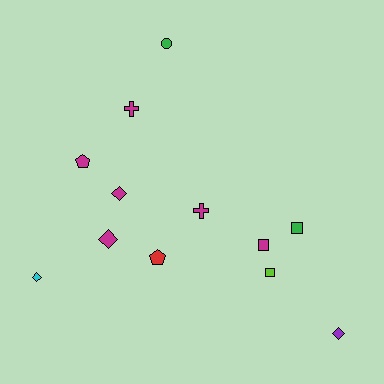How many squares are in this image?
There are 3 squares.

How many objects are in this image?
There are 12 objects.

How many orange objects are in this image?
There are no orange objects.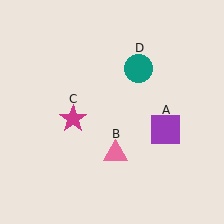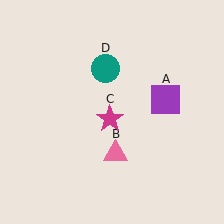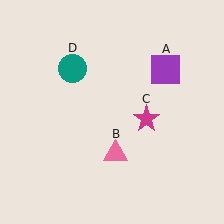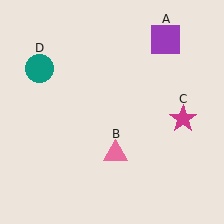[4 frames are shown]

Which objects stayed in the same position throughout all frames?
Pink triangle (object B) remained stationary.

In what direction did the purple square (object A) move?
The purple square (object A) moved up.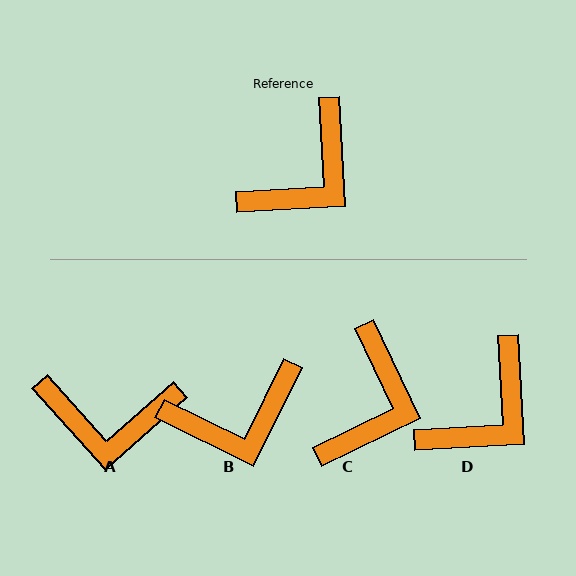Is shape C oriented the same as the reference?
No, it is off by about 22 degrees.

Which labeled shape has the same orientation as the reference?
D.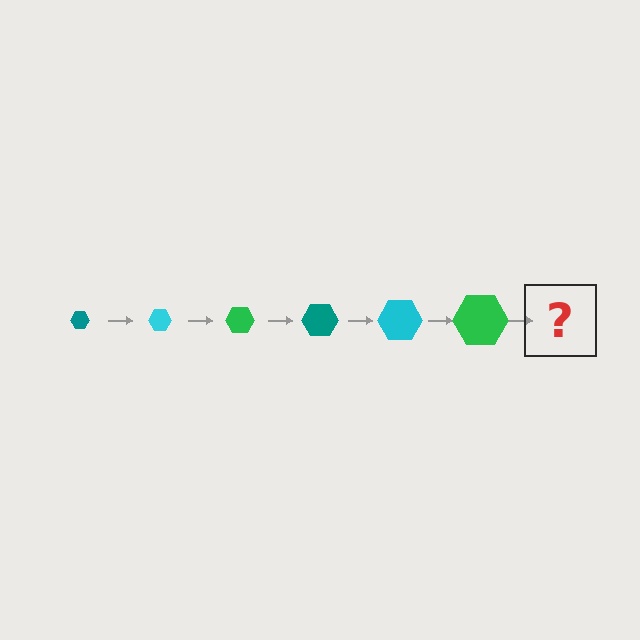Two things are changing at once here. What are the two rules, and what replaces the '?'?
The two rules are that the hexagon grows larger each step and the color cycles through teal, cyan, and green. The '?' should be a teal hexagon, larger than the previous one.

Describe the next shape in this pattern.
It should be a teal hexagon, larger than the previous one.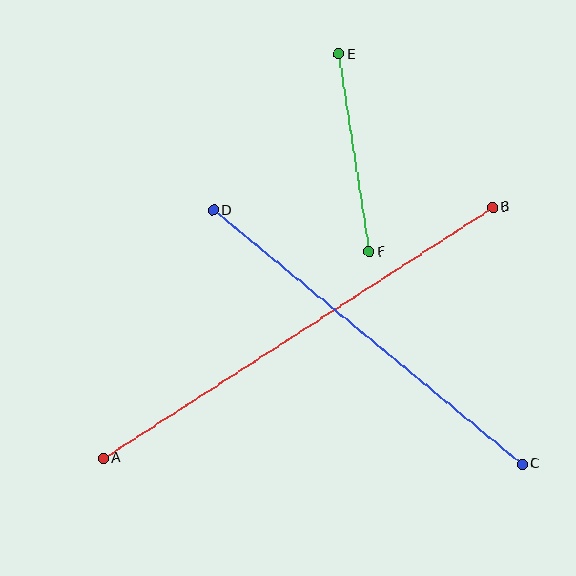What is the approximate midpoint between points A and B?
The midpoint is at approximately (298, 333) pixels.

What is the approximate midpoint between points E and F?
The midpoint is at approximately (354, 153) pixels.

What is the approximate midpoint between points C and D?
The midpoint is at approximately (368, 337) pixels.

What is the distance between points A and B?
The distance is approximately 463 pixels.